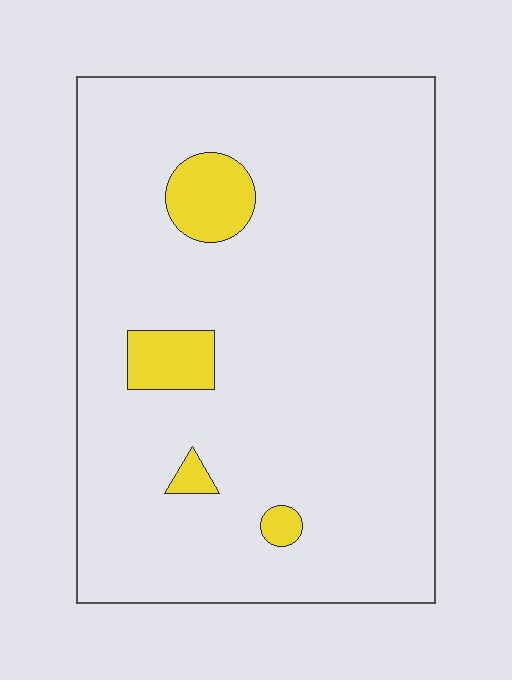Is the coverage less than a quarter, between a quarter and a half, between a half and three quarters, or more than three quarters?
Less than a quarter.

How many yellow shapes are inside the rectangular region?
4.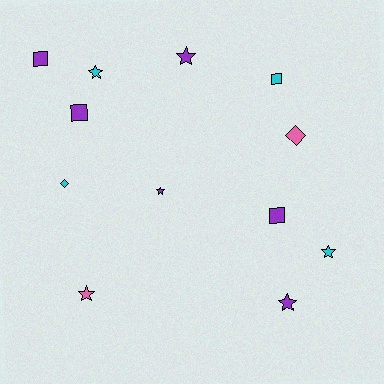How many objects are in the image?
There are 12 objects.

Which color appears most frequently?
Purple, with 6 objects.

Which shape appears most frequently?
Star, with 6 objects.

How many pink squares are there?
There are no pink squares.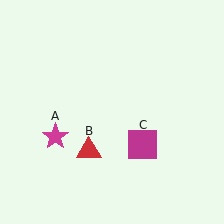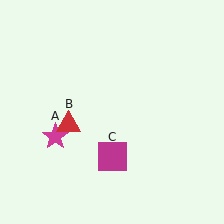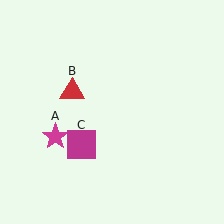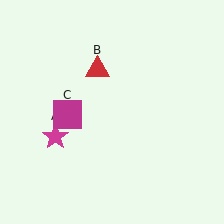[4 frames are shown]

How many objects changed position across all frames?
2 objects changed position: red triangle (object B), magenta square (object C).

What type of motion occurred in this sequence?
The red triangle (object B), magenta square (object C) rotated clockwise around the center of the scene.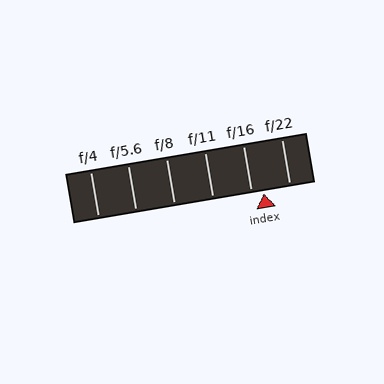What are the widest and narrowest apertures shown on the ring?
The widest aperture shown is f/4 and the narrowest is f/22.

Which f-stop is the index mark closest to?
The index mark is closest to f/16.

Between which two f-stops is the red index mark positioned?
The index mark is between f/16 and f/22.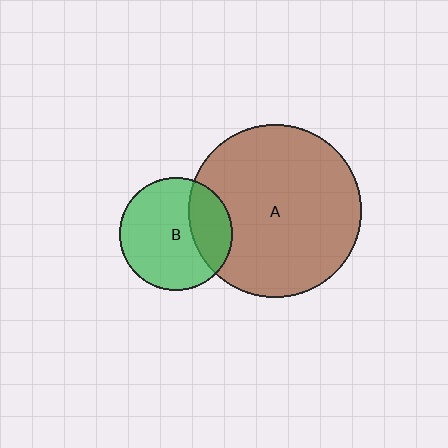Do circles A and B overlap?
Yes.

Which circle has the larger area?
Circle A (brown).